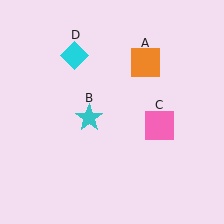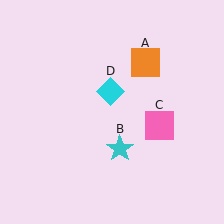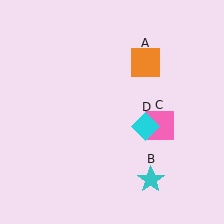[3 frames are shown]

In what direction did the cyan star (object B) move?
The cyan star (object B) moved down and to the right.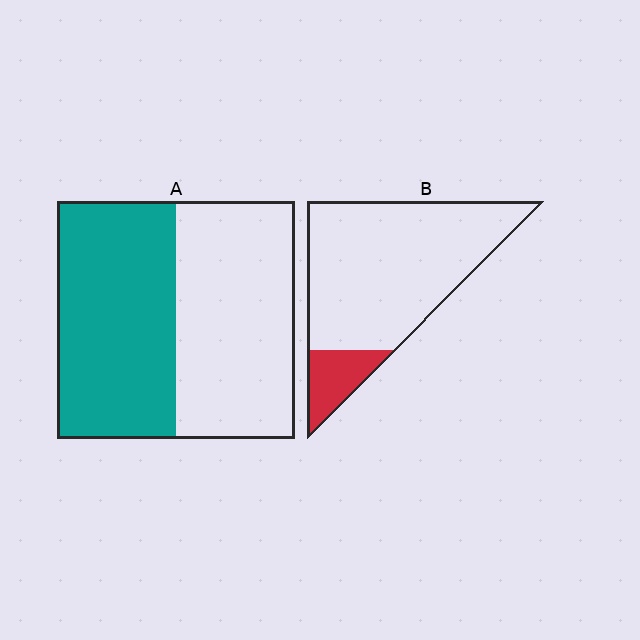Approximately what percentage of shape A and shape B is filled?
A is approximately 50% and B is approximately 15%.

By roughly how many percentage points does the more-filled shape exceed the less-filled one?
By roughly 35 percentage points (A over B).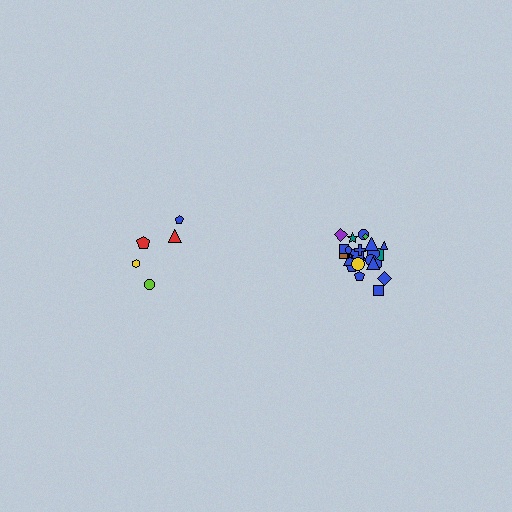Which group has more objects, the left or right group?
The right group.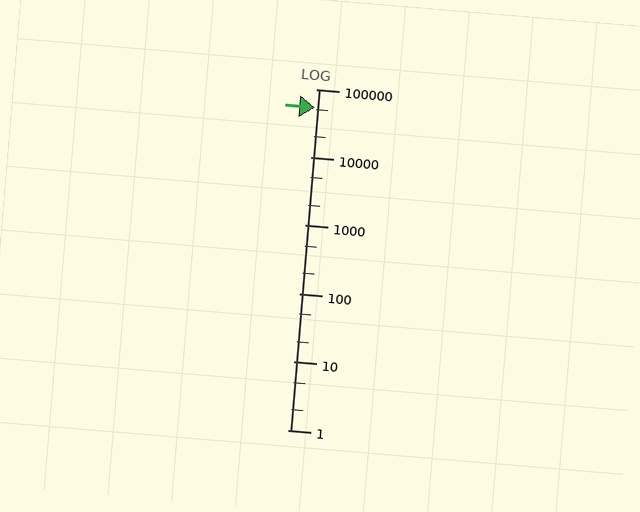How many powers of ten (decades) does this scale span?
The scale spans 5 decades, from 1 to 100000.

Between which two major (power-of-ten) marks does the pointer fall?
The pointer is between 10000 and 100000.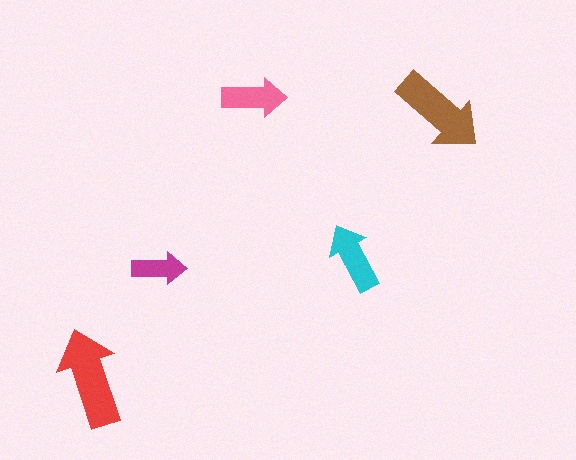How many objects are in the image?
There are 5 objects in the image.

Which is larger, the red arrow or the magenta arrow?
The red one.